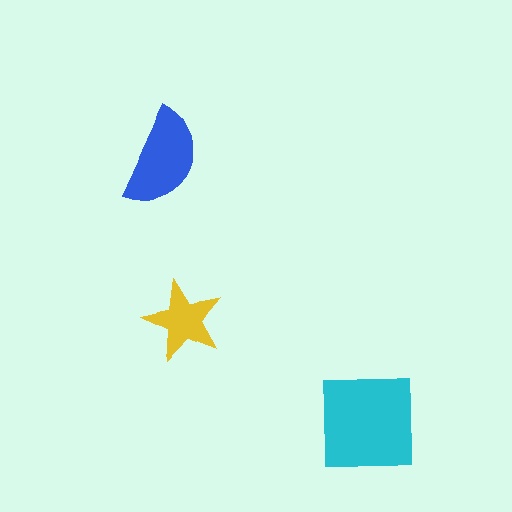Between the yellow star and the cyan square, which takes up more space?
The cyan square.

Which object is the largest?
The cyan square.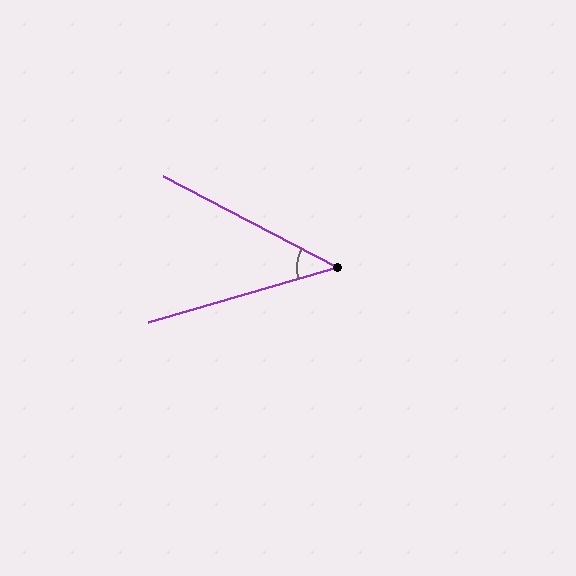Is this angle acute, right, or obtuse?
It is acute.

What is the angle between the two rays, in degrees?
Approximately 44 degrees.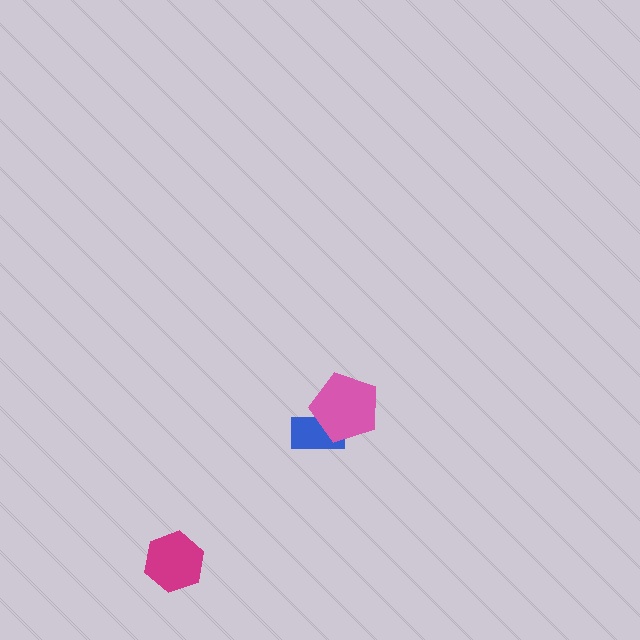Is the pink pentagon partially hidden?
No, no other shape covers it.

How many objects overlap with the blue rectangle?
1 object overlaps with the blue rectangle.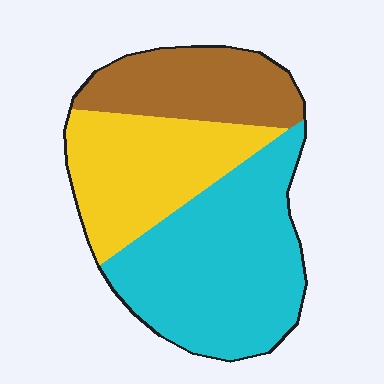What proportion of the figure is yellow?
Yellow takes up between a sixth and a third of the figure.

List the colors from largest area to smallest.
From largest to smallest: cyan, yellow, brown.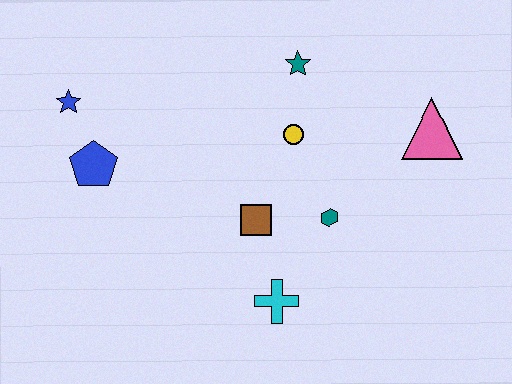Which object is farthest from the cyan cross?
The blue star is farthest from the cyan cross.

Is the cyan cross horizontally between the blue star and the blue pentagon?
No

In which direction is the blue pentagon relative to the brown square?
The blue pentagon is to the left of the brown square.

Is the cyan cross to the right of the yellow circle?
No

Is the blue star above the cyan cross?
Yes